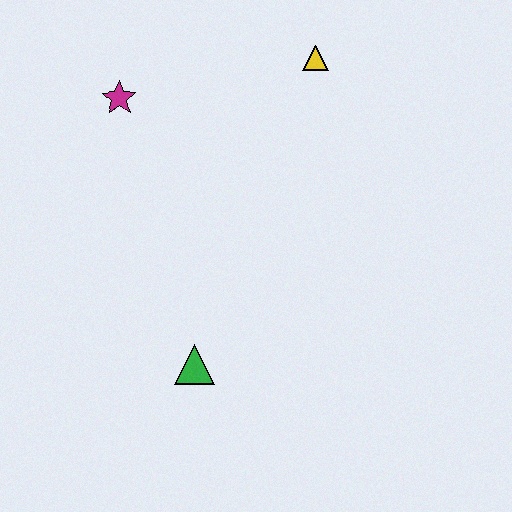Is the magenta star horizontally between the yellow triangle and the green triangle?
No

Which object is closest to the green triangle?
The magenta star is closest to the green triangle.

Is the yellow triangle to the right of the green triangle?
Yes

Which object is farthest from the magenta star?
The green triangle is farthest from the magenta star.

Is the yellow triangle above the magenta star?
Yes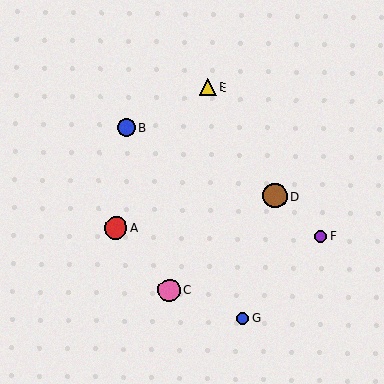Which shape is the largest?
The brown circle (labeled D) is the largest.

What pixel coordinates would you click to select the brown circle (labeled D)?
Click at (275, 196) to select the brown circle D.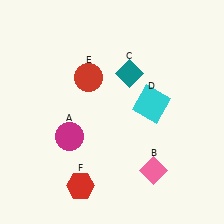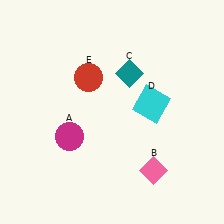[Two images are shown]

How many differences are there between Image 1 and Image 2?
There is 1 difference between the two images.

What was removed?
The red hexagon (F) was removed in Image 2.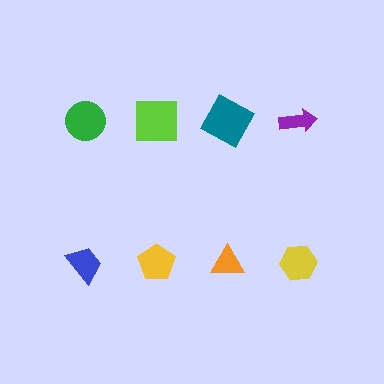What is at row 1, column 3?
A teal square.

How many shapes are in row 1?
4 shapes.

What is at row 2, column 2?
A yellow pentagon.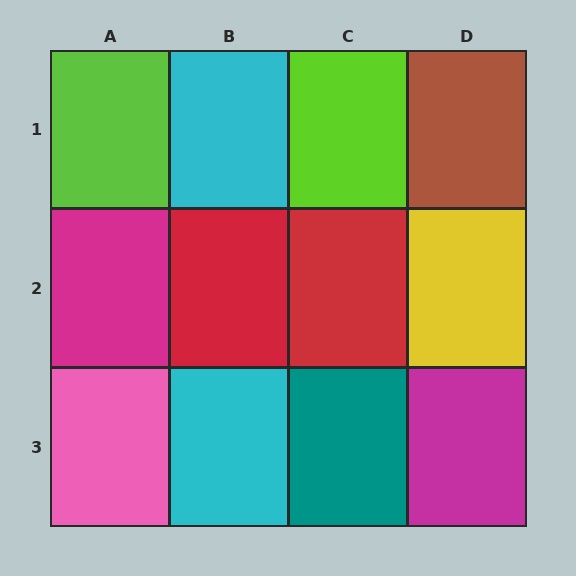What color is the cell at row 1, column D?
Brown.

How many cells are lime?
2 cells are lime.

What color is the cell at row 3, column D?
Magenta.